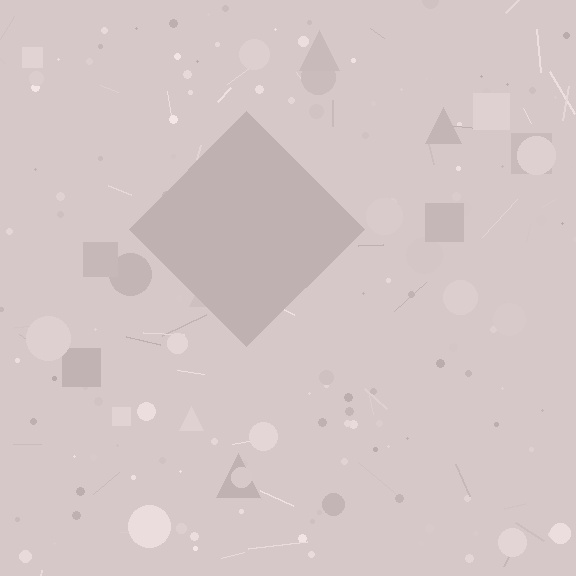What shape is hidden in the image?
A diamond is hidden in the image.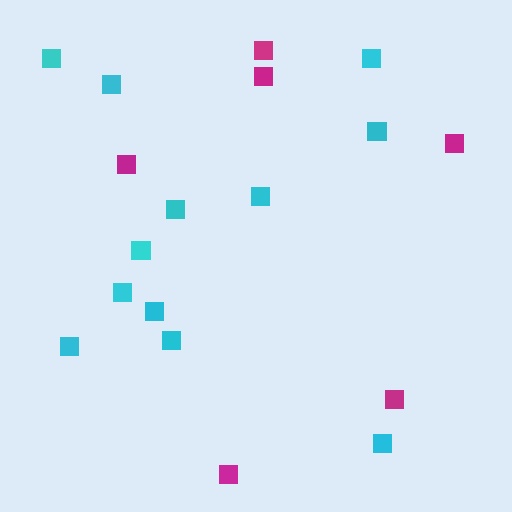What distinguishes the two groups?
There are 2 groups: one group of magenta squares (6) and one group of cyan squares (12).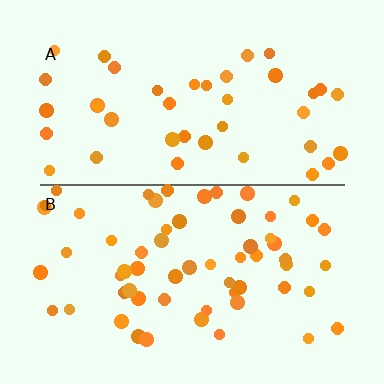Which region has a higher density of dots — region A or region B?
B (the bottom).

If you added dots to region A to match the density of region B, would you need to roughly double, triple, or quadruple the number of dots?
Approximately double.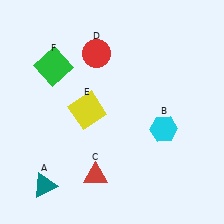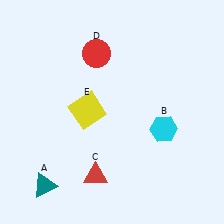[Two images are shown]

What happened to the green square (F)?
The green square (F) was removed in Image 2. It was in the top-left area of Image 1.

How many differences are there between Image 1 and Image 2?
There is 1 difference between the two images.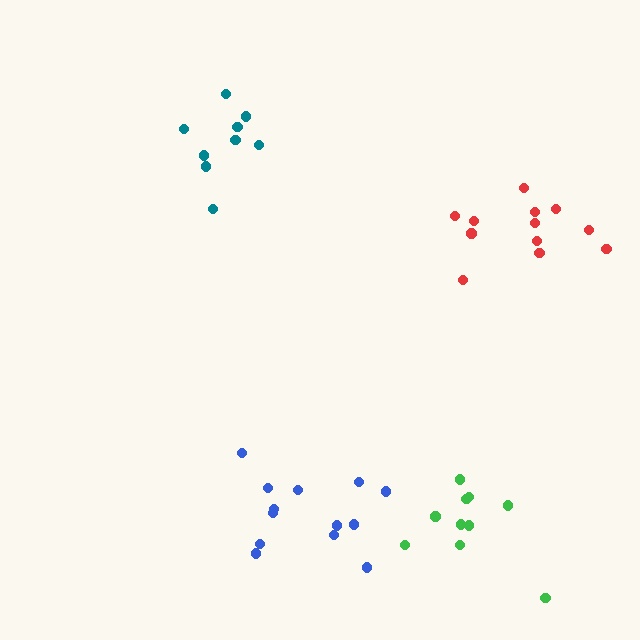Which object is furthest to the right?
The red cluster is rightmost.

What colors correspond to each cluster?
The clusters are colored: teal, red, blue, green.